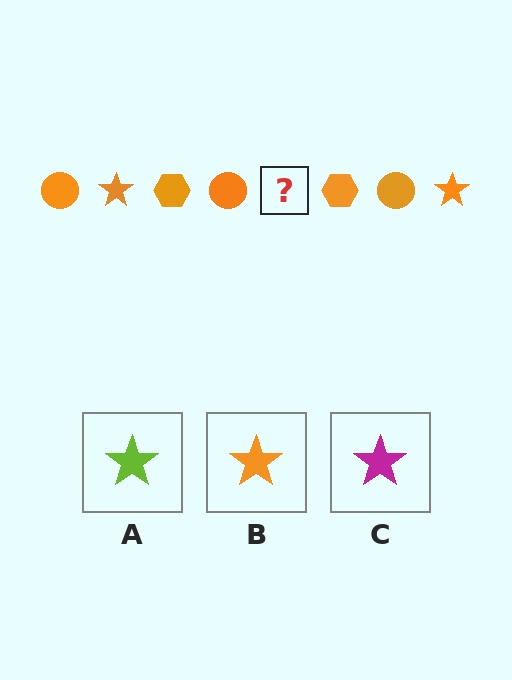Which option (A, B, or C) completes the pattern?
B.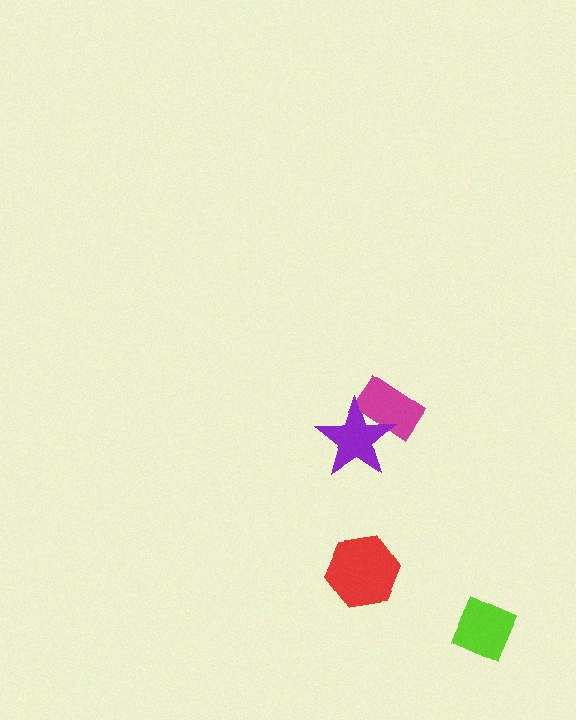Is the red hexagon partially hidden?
No, no other shape covers it.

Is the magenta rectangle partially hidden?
Yes, it is partially covered by another shape.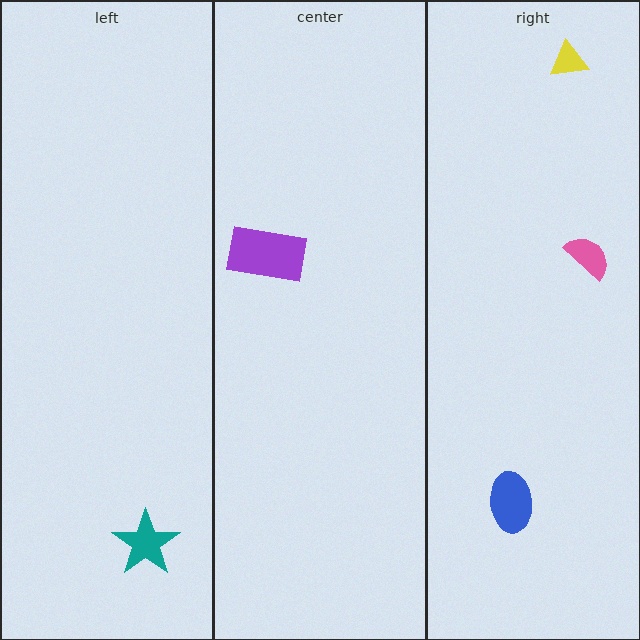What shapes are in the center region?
The purple rectangle.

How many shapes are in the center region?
1.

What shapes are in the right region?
The blue ellipse, the pink semicircle, the yellow triangle.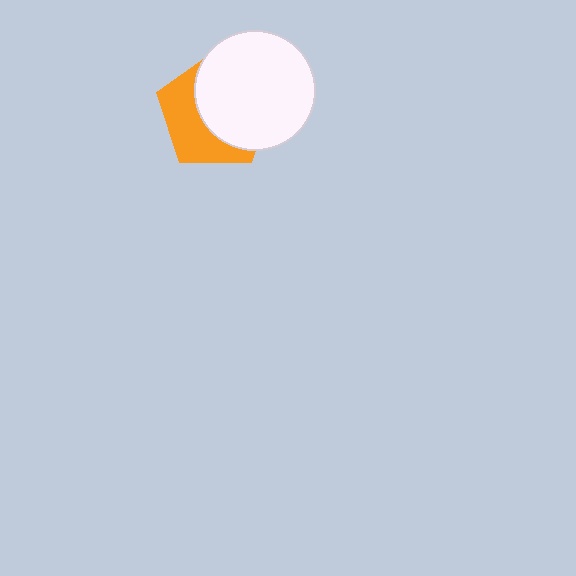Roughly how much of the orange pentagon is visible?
A small part of it is visible (roughly 43%).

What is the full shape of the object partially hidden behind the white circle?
The partially hidden object is an orange pentagon.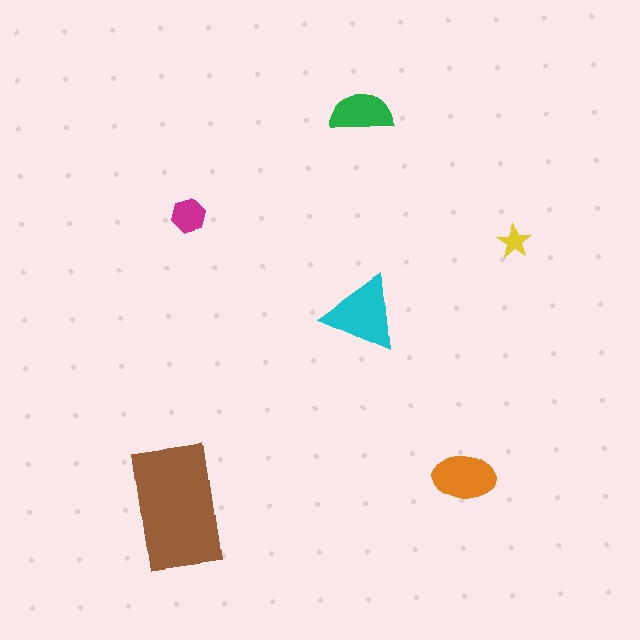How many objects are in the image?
There are 6 objects in the image.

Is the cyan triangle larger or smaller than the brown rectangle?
Smaller.